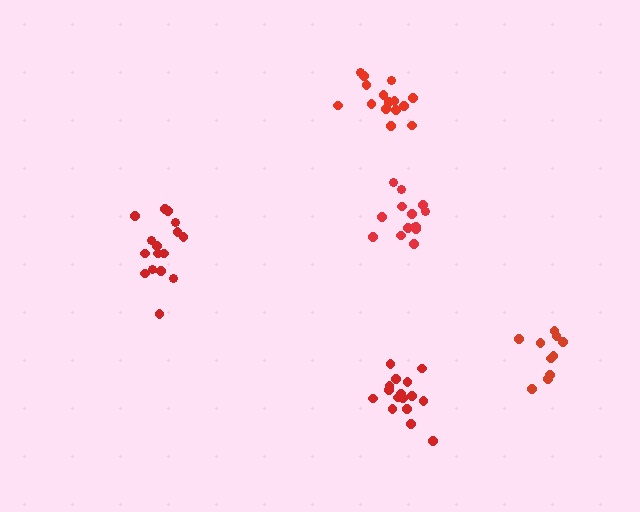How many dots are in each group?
Group 1: 14 dots, Group 2: 10 dots, Group 3: 16 dots, Group 4: 16 dots, Group 5: 15 dots (71 total).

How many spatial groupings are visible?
There are 5 spatial groupings.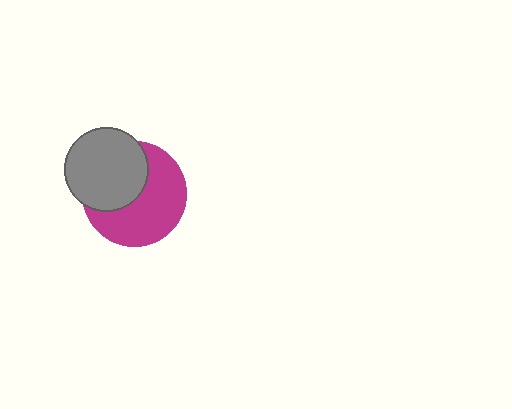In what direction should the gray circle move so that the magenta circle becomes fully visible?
The gray circle should move toward the upper-left. That is the shortest direction to clear the overlap and leave the magenta circle fully visible.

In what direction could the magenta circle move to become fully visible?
The magenta circle could move toward the lower-right. That would shift it out from behind the gray circle entirely.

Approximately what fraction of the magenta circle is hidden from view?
Roughly 41% of the magenta circle is hidden behind the gray circle.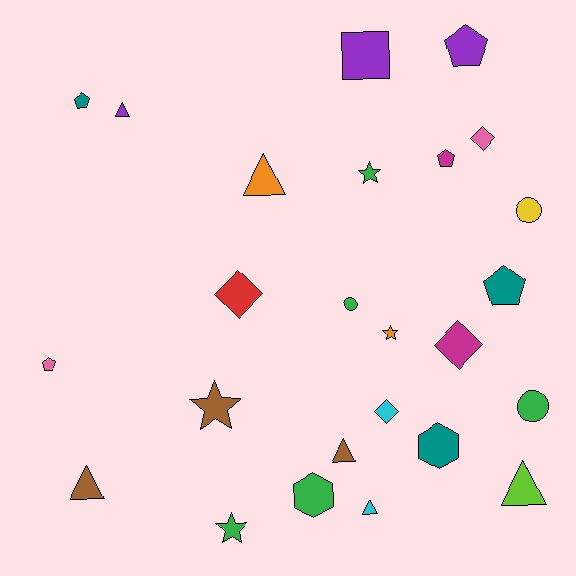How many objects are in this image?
There are 25 objects.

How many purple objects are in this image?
There are 3 purple objects.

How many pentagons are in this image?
There are 5 pentagons.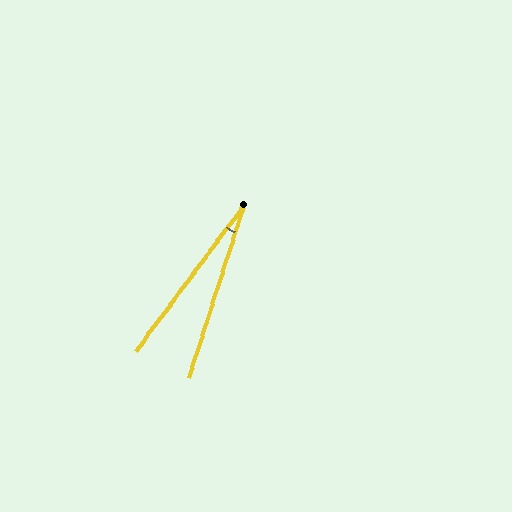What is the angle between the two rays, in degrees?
Approximately 19 degrees.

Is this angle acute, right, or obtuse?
It is acute.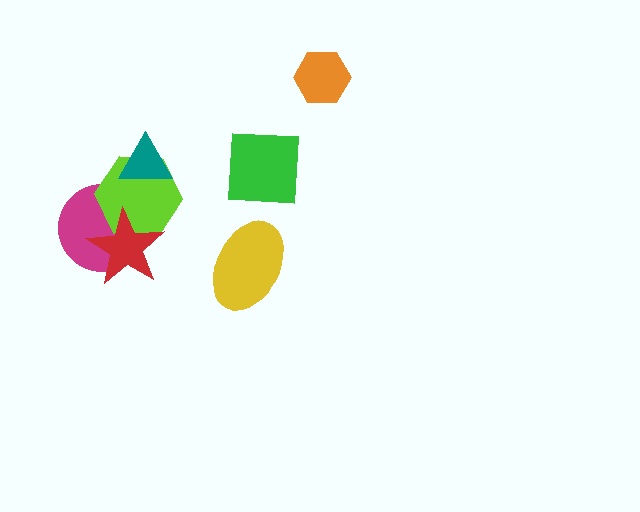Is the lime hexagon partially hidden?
Yes, it is partially covered by another shape.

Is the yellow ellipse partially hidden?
No, no other shape covers it.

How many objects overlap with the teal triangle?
1 object overlaps with the teal triangle.